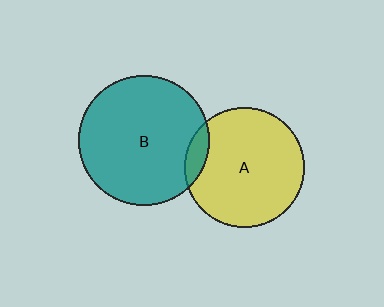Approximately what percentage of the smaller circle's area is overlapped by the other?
Approximately 10%.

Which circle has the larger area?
Circle B (teal).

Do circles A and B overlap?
Yes.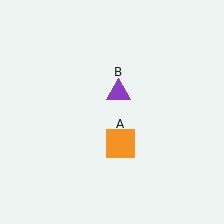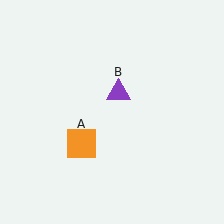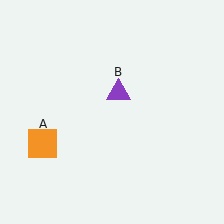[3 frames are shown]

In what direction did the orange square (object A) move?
The orange square (object A) moved left.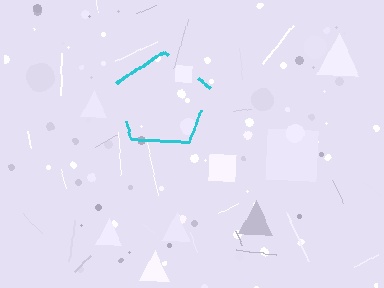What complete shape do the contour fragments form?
The contour fragments form a pentagon.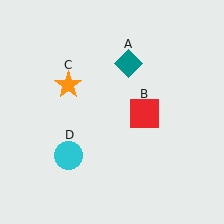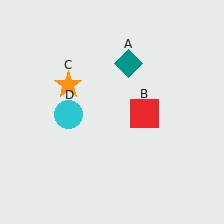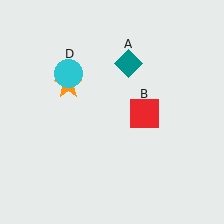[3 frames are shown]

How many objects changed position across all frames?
1 object changed position: cyan circle (object D).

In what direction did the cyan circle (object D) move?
The cyan circle (object D) moved up.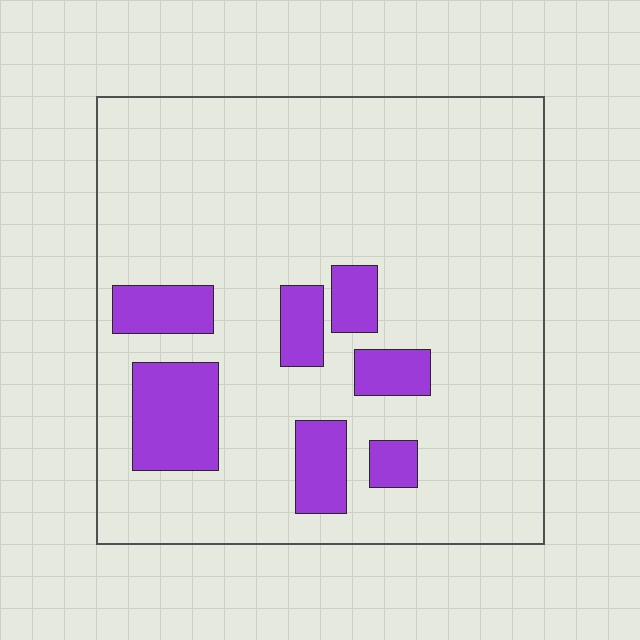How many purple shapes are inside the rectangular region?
7.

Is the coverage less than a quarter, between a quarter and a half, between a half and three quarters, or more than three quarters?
Less than a quarter.